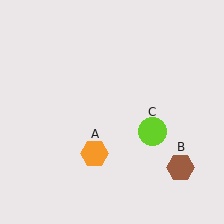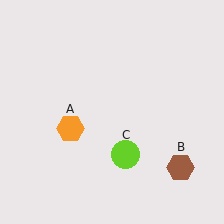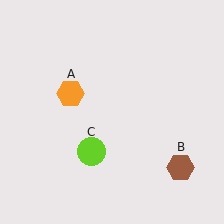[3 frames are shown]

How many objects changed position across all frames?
2 objects changed position: orange hexagon (object A), lime circle (object C).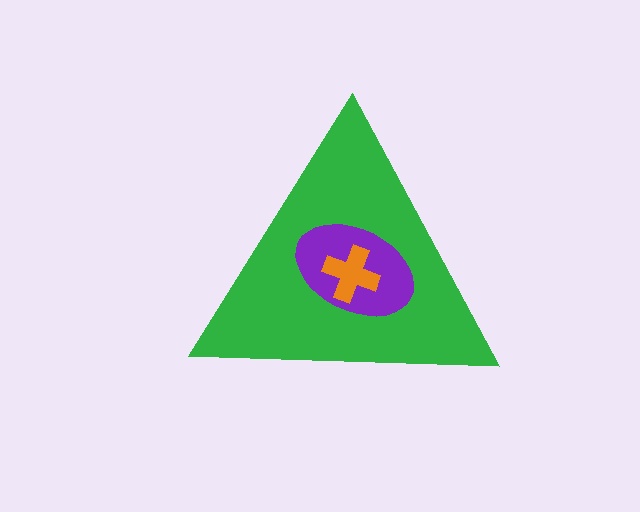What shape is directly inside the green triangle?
The purple ellipse.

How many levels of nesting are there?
3.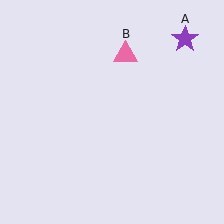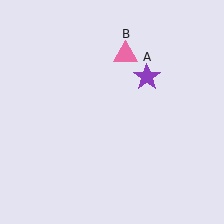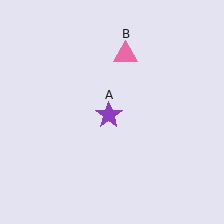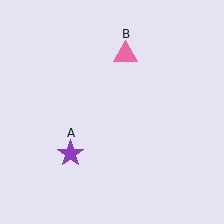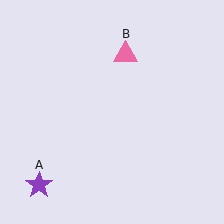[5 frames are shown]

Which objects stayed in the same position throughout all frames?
Pink triangle (object B) remained stationary.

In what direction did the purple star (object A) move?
The purple star (object A) moved down and to the left.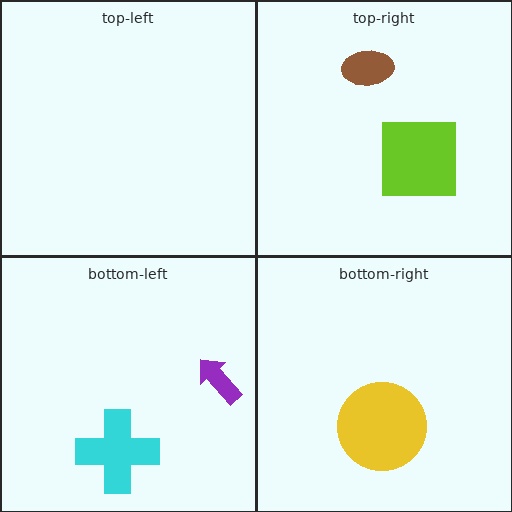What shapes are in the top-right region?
The lime square, the brown ellipse.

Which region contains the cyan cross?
The bottom-left region.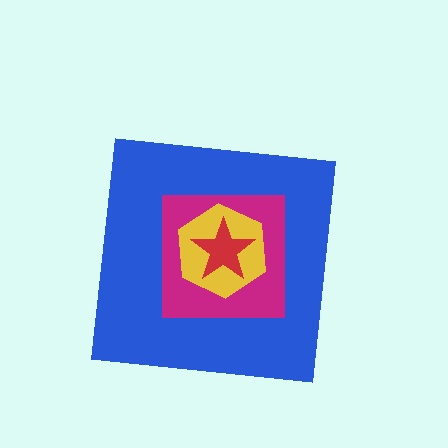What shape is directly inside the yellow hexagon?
The red star.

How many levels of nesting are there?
4.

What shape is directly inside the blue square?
The magenta square.